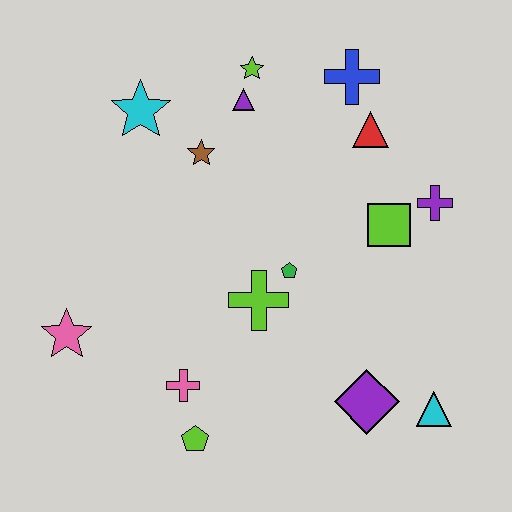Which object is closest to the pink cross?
The lime pentagon is closest to the pink cross.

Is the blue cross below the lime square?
No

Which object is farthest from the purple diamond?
The cyan star is farthest from the purple diamond.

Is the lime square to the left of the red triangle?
No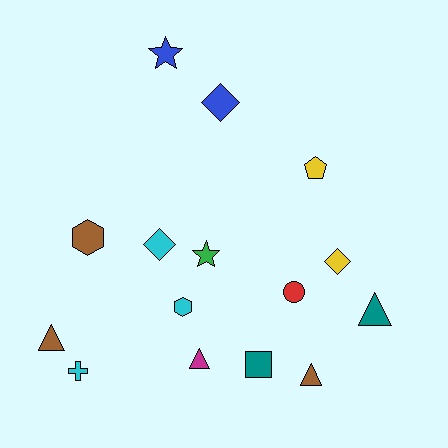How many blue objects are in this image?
There are 2 blue objects.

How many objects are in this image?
There are 15 objects.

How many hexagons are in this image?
There are 2 hexagons.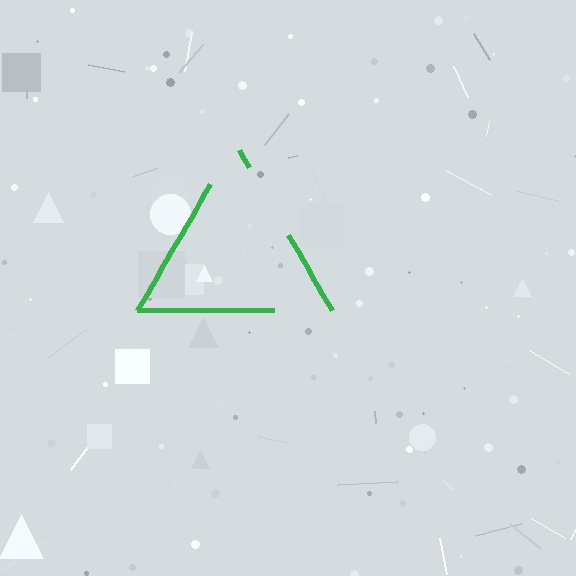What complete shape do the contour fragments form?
The contour fragments form a triangle.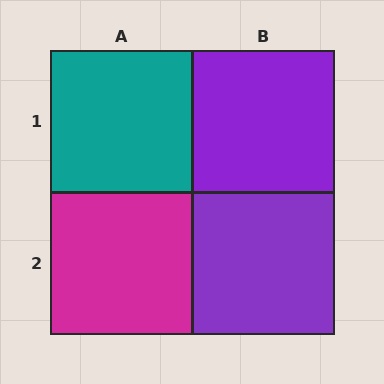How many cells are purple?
2 cells are purple.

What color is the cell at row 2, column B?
Purple.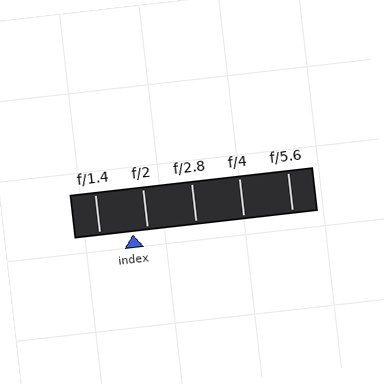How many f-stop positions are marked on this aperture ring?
There are 5 f-stop positions marked.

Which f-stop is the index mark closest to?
The index mark is closest to f/2.